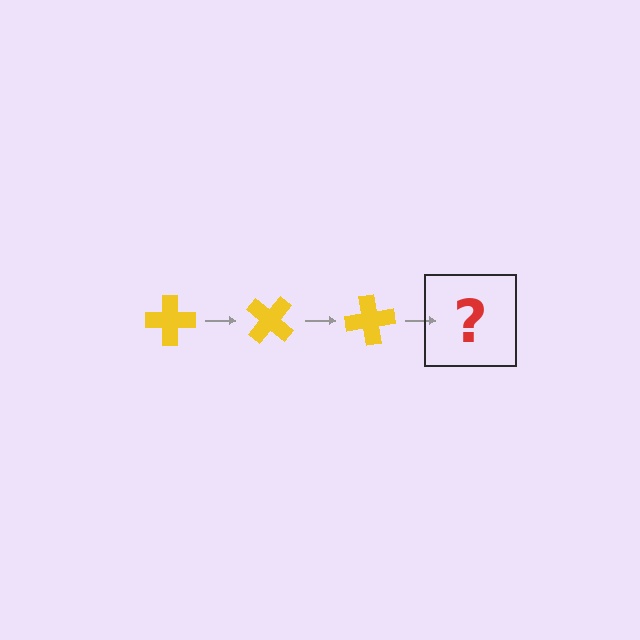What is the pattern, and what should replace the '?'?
The pattern is that the cross rotates 40 degrees each step. The '?' should be a yellow cross rotated 120 degrees.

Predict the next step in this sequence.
The next step is a yellow cross rotated 120 degrees.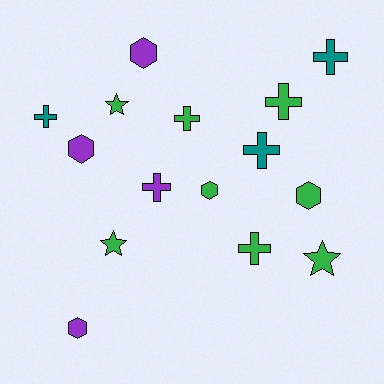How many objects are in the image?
There are 15 objects.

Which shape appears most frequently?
Cross, with 7 objects.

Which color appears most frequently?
Green, with 8 objects.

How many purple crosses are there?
There is 1 purple cross.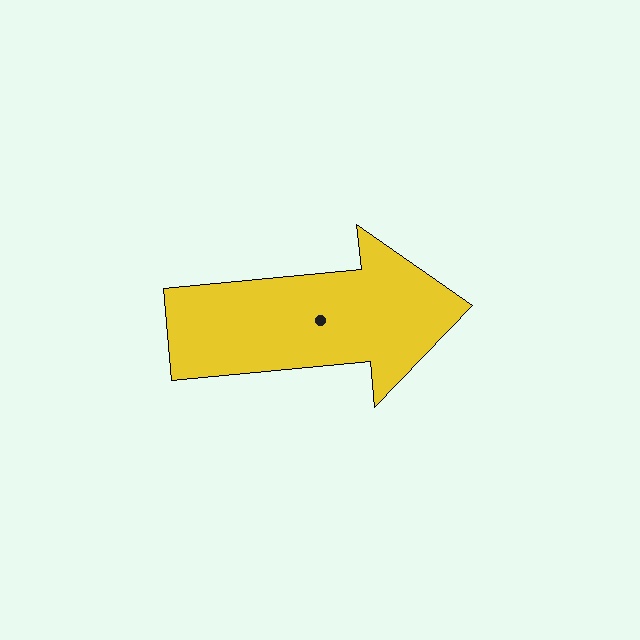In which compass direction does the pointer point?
East.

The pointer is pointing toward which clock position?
Roughly 3 o'clock.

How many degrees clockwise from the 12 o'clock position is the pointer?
Approximately 85 degrees.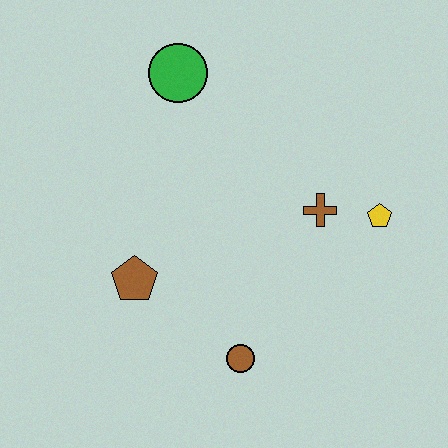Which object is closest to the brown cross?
The yellow pentagon is closest to the brown cross.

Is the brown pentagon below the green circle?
Yes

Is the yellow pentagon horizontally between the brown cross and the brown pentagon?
No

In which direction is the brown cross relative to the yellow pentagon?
The brown cross is to the left of the yellow pentagon.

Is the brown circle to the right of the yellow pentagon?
No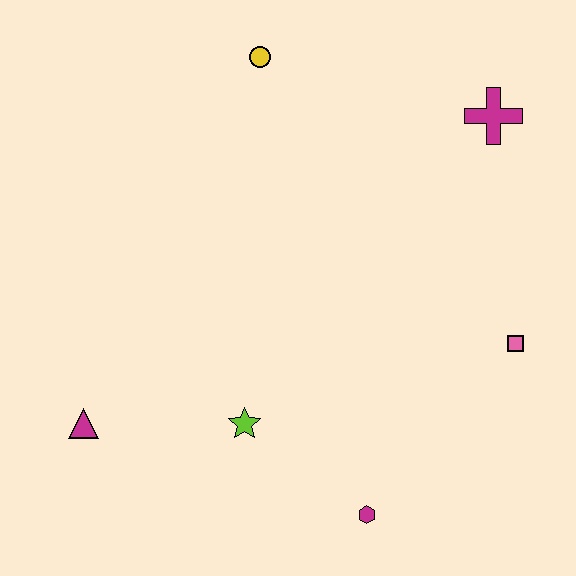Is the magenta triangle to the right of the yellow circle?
No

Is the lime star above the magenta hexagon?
Yes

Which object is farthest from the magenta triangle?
The magenta cross is farthest from the magenta triangle.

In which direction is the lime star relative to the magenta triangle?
The lime star is to the right of the magenta triangle.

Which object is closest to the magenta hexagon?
The lime star is closest to the magenta hexagon.